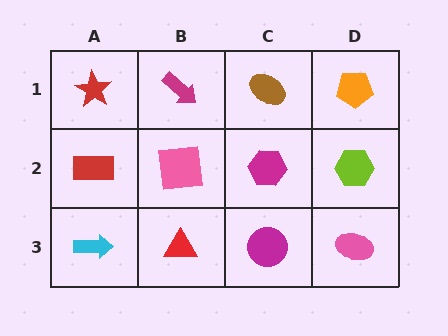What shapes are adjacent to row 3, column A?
A red rectangle (row 2, column A), a red triangle (row 3, column B).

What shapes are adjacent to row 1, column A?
A red rectangle (row 2, column A), a magenta arrow (row 1, column B).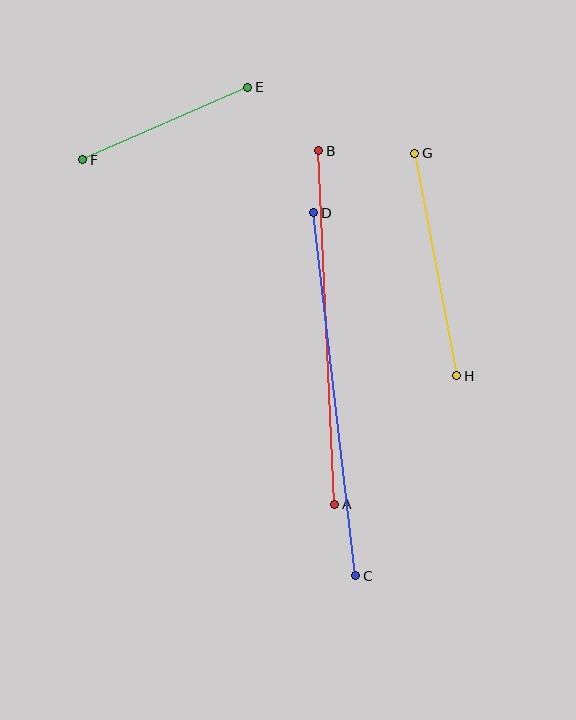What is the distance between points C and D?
The distance is approximately 365 pixels.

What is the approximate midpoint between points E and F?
The midpoint is at approximately (165, 124) pixels.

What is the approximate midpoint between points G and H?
The midpoint is at approximately (436, 265) pixels.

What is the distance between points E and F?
The distance is approximately 180 pixels.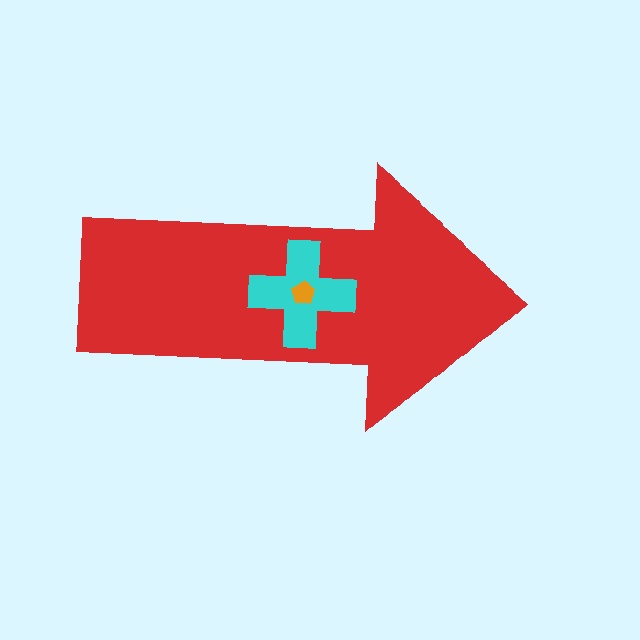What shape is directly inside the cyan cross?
The orange pentagon.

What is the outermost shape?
The red arrow.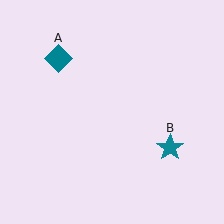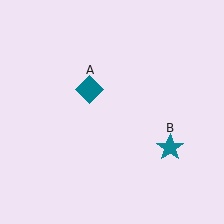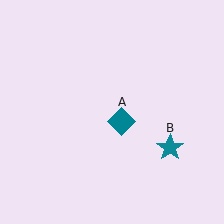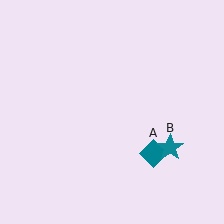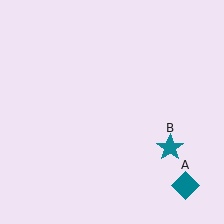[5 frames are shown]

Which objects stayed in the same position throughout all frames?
Teal star (object B) remained stationary.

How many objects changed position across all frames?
1 object changed position: teal diamond (object A).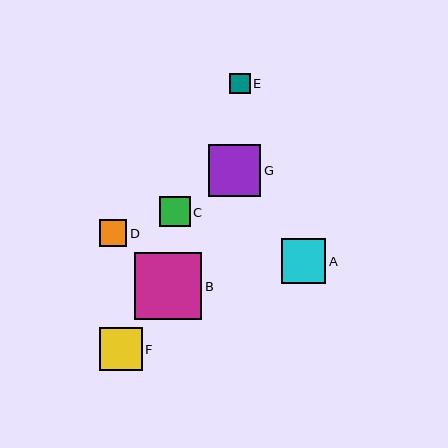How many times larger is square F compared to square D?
Square F is approximately 1.6 times the size of square D.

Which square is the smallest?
Square E is the smallest with a size of approximately 20 pixels.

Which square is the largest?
Square B is the largest with a size of approximately 67 pixels.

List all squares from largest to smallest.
From largest to smallest: B, G, A, F, C, D, E.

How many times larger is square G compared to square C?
Square G is approximately 1.7 times the size of square C.